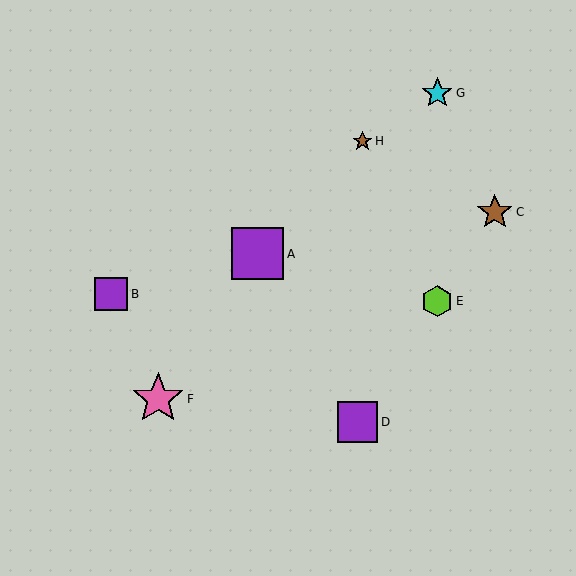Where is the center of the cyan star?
The center of the cyan star is at (437, 93).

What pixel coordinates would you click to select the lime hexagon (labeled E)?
Click at (437, 301) to select the lime hexagon E.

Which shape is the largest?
The pink star (labeled F) is the largest.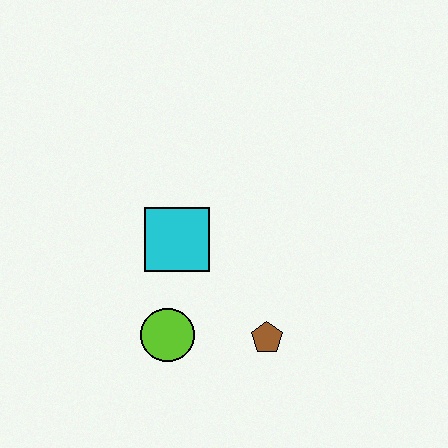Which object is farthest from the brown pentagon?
The cyan square is farthest from the brown pentagon.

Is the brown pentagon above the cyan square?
No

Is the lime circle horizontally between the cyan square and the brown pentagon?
No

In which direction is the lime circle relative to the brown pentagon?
The lime circle is to the left of the brown pentagon.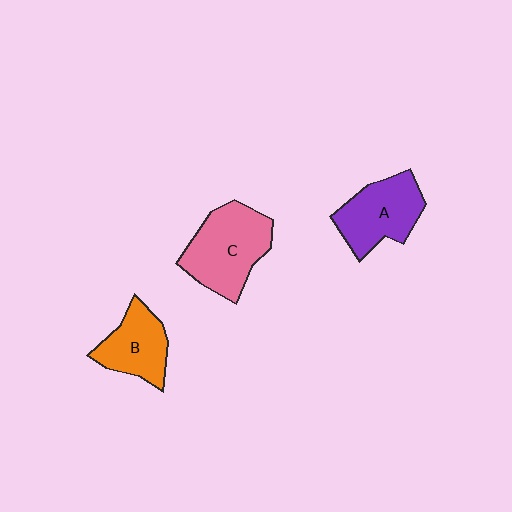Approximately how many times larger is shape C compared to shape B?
Approximately 1.5 times.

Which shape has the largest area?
Shape C (pink).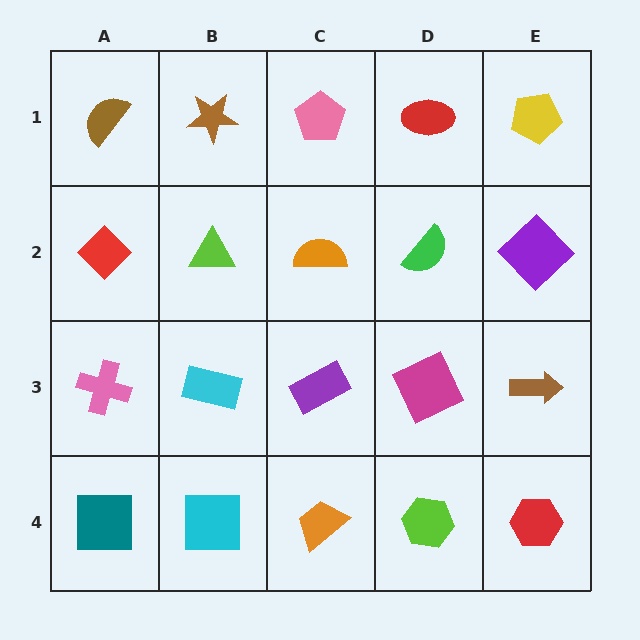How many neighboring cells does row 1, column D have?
3.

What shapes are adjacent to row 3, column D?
A green semicircle (row 2, column D), a lime hexagon (row 4, column D), a purple rectangle (row 3, column C), a brown arrow (row 3, column E).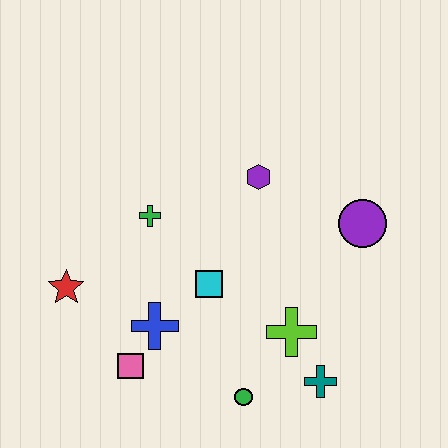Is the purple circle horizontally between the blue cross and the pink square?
No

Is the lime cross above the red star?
No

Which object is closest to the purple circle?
The purple hexagon is closest to the purple circle.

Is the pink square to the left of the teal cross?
Yes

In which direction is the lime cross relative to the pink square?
The lime cross is to the right of the pink square.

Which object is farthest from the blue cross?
The purple circle is farthest from the blue cross.